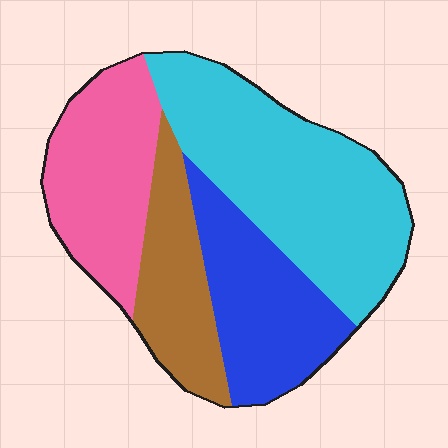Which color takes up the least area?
Brown, at roughly 15%.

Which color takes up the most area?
Cyan, at roughly 40%.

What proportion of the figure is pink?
Pink takes up between a sixth and a third of the figure.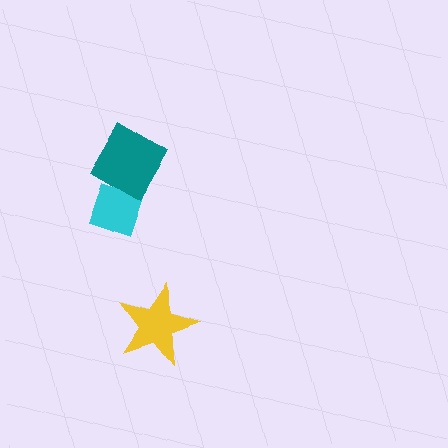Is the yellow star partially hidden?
No, no other shape covers it.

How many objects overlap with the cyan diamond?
1 object overlaps with the cyan diamond.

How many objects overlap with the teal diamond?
1 object overlaps with the teal diamond.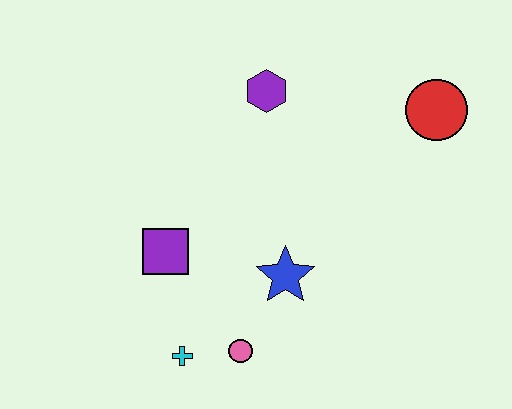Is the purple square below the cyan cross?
No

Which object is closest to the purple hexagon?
The red circle is closest to the purple hexagon.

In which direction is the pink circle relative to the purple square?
The pink circle is below the purple square.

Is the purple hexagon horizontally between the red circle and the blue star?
No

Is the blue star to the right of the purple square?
Yes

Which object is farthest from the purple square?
The red circle is farthest from the purple square.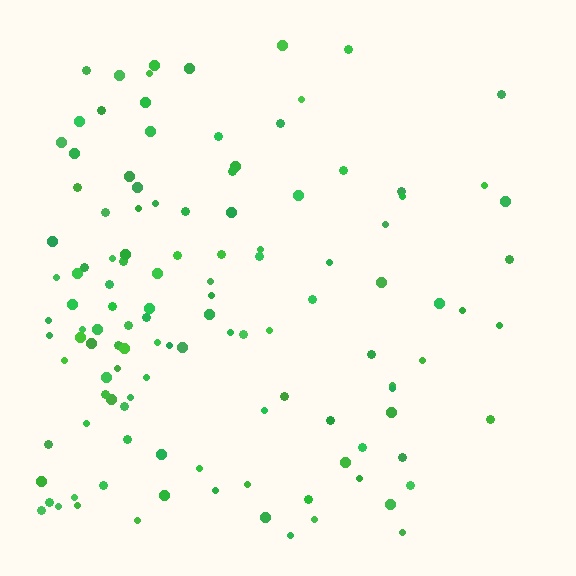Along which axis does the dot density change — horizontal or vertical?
Horizontal.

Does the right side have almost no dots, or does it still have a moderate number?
Still a moderate number, just noticeably fewer than the left.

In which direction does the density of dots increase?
From right to left, with the left side densest.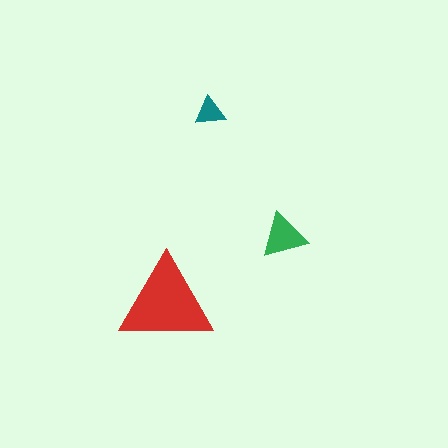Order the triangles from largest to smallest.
the red one, the green one, the teal one.